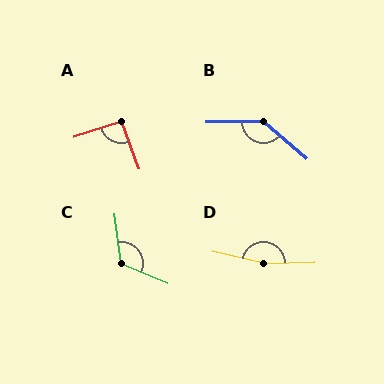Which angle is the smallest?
A, at approximately 92 degrees.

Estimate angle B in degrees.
Approximately 139 degrees.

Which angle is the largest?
D, at approximately 166 degrees.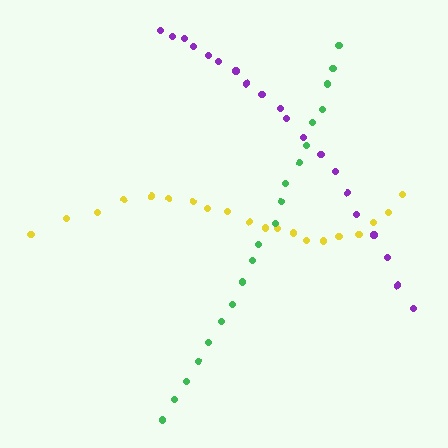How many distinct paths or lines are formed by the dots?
There are 3 distinct paths.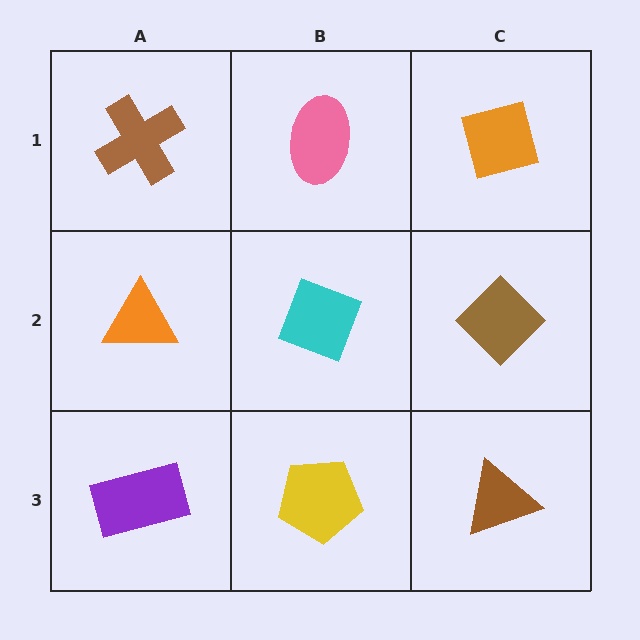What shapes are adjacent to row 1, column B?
A cyan diamond (row 2, column B), a brown cross (row 1, column A), an orange square (row 1, column C).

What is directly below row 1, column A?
An orange triangle.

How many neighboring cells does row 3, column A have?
2.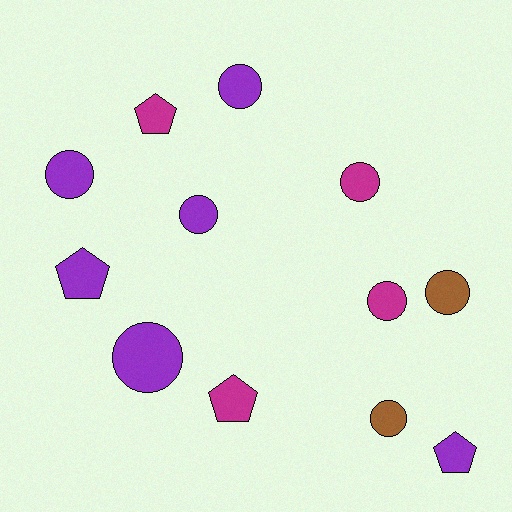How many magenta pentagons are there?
There are 2 magenta pentagons.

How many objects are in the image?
There are 12 objects.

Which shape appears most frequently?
Circle, with 8 objects.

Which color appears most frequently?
Purple, with 6 objects.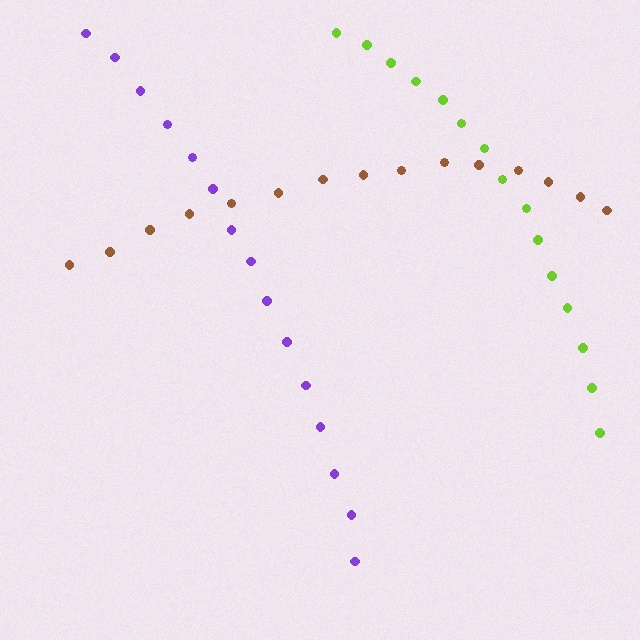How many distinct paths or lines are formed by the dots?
There are 3 distinct paths.